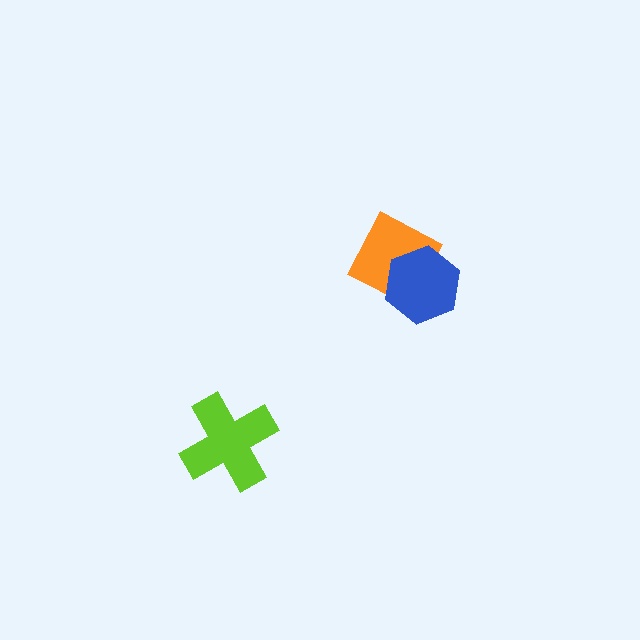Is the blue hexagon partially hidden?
No, no other shape covers it.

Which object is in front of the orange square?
The blue hexagon is in front of the orange square.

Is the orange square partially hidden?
Yes, it is partially covered by another shape.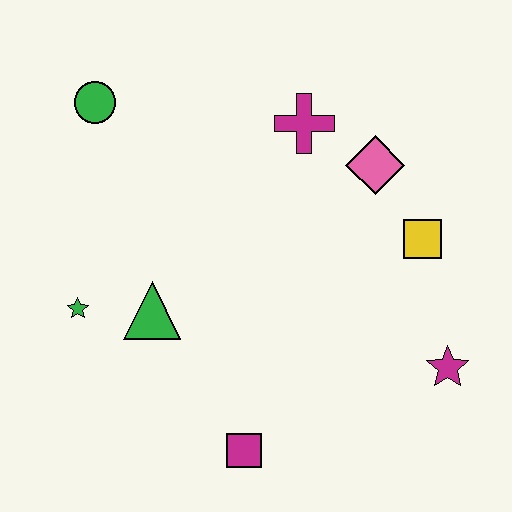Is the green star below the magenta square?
No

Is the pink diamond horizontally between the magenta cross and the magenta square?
No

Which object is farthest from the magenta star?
The green circle is farthest from the magenta star.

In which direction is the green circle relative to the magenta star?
The green circle is to the left of the magenta star.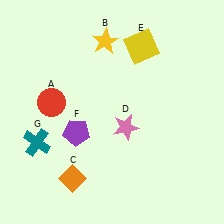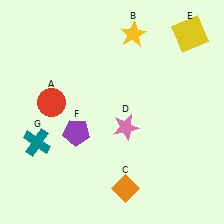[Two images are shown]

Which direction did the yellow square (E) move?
The yellow square (E) moved right.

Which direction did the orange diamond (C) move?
The orange diamond (C) moved right.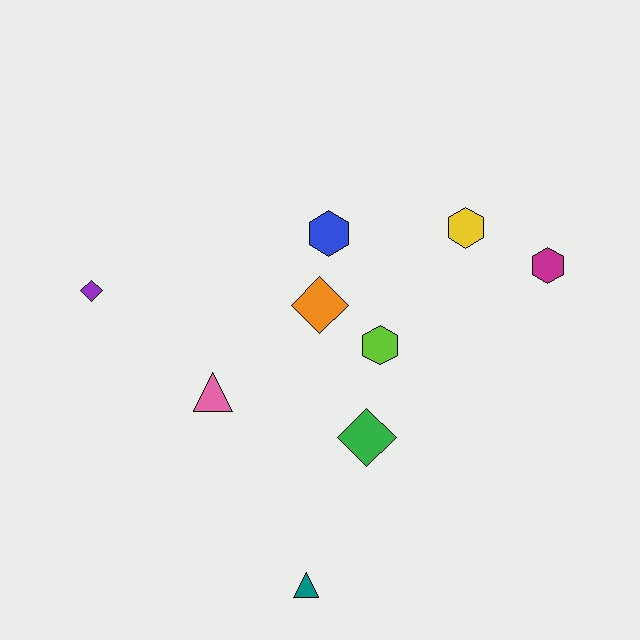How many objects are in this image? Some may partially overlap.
There are 9 objects.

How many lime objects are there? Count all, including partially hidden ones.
There is 1 lime object.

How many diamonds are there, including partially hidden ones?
There are 3 diamonds.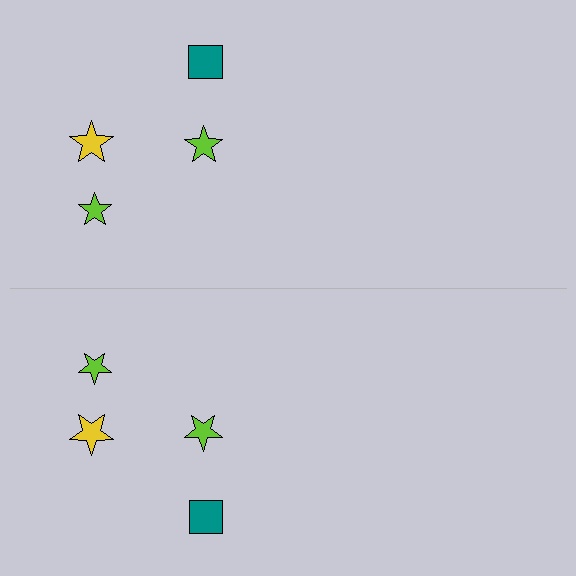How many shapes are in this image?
There are 8 shapes in this image.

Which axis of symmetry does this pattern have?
The pattern has a horizontal axis of symmetry running through the center of the image.